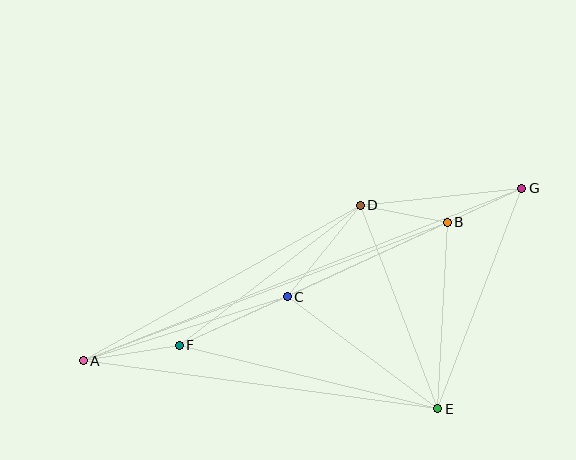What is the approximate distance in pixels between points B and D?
The distance between B and D is approximately 89 pixels.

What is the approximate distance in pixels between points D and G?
The distance between D and G is approximately 163 pixels.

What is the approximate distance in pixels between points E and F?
The distance between E and F is approximately 266 pixels.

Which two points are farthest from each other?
Points A and G are farthest from each other.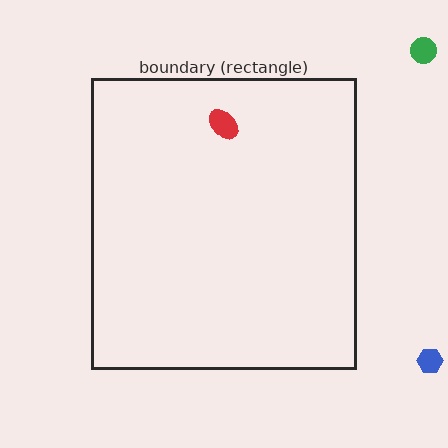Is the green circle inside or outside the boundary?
Outside.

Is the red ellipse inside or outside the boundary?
Inside.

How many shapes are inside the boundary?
1 inside, 2 outside.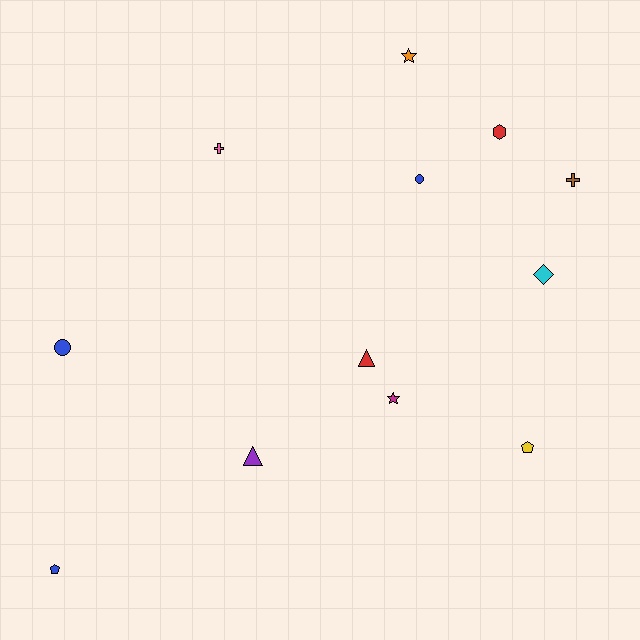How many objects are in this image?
There are 12 objects.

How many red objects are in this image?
There are 2 red objects.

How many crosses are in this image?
There are 2 crosses.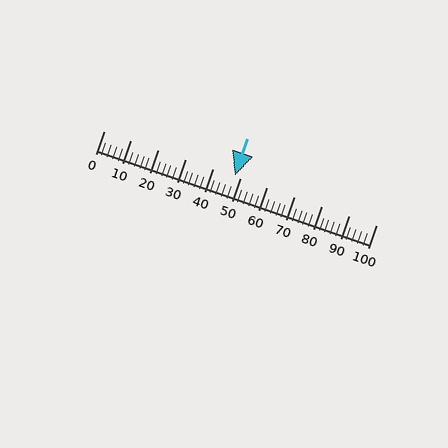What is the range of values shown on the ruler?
The ruler shows values from 0 to 100.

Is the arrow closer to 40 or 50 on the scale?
The arrow is closer to 50.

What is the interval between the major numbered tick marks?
The major tick marks are spaced 10 units apart.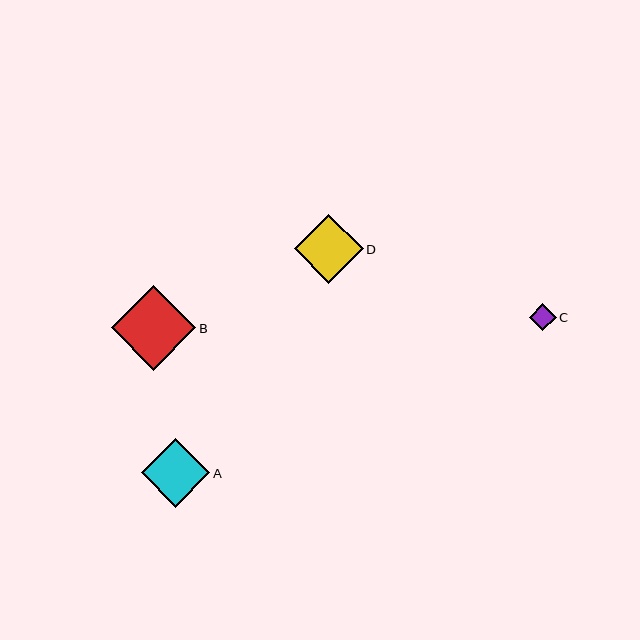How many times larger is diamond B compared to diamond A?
Diamond B is approximately 1.2 times the size of diamond A.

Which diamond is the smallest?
Diamond C is the smallest with a size of approximately 27 pixels.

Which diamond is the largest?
Diamond B is the largest with a size of approximately 84 pixels.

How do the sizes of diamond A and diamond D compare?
Diamond A and diamond D are approximately the same size.